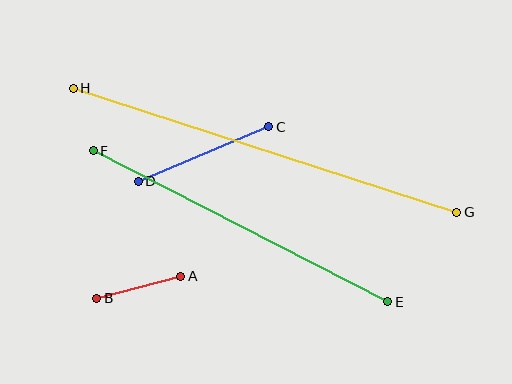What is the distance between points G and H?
The distance is approximately 403 pixels.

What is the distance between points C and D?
The distance is approximately 141 pixels.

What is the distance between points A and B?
The distance is approximately 87 pixels.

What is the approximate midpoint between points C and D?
The midpoint is at approximately (203, 154) pixels.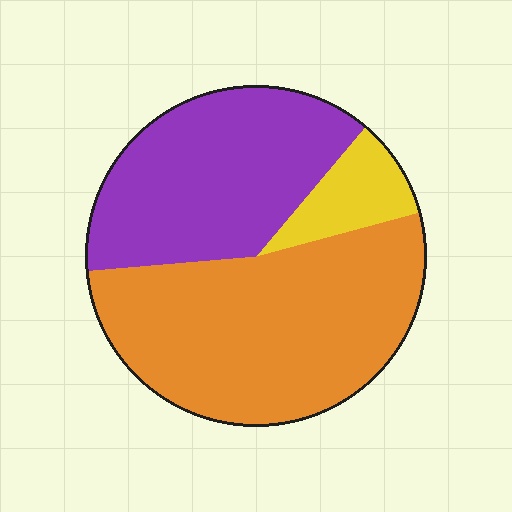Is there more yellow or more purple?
Purple.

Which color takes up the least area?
Yellow, at roughly 10%.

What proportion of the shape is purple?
Purple covers around 40% of the shape.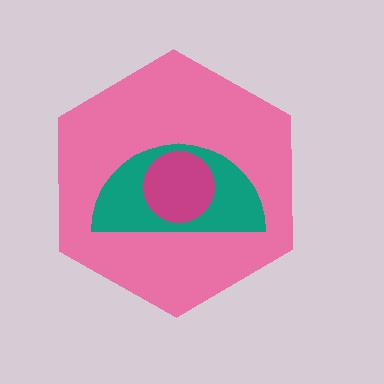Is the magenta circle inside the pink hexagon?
Yes.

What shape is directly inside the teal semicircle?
The magenta circle.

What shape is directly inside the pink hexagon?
The teal semicircle.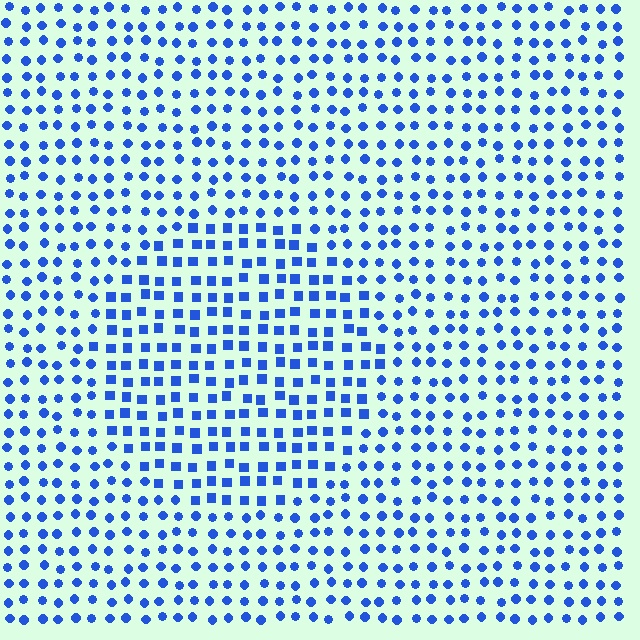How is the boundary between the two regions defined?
The boundary is defined by a change in element shape: squares inside vs. circles outside. All elements share the same color and spacing.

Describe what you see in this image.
The image is filled with small blue elements arranged in a uniform grid. A circle-shaped region contains squares, while the surrounding area contains circles. The boundary is defined purely by the change in element shape.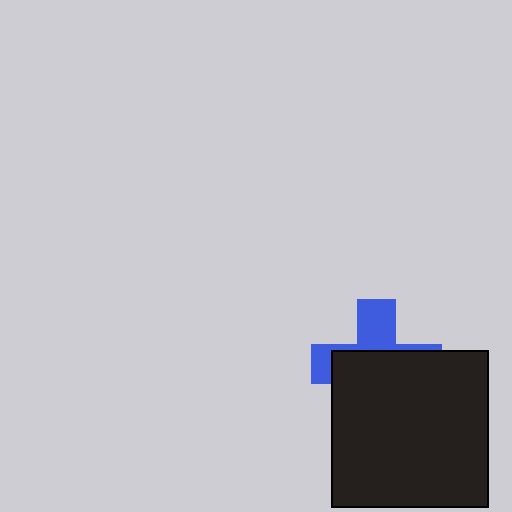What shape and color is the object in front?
The object in front is a black square.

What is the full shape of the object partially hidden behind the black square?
The partially hidden object is a blue cross.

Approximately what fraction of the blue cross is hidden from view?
Roughly 64% of the blue cross is hidden behind the black square.